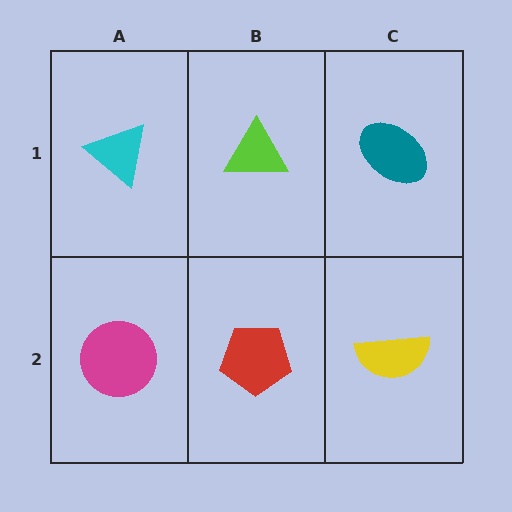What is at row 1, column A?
A cyan triangle.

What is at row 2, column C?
A yellow semicircle.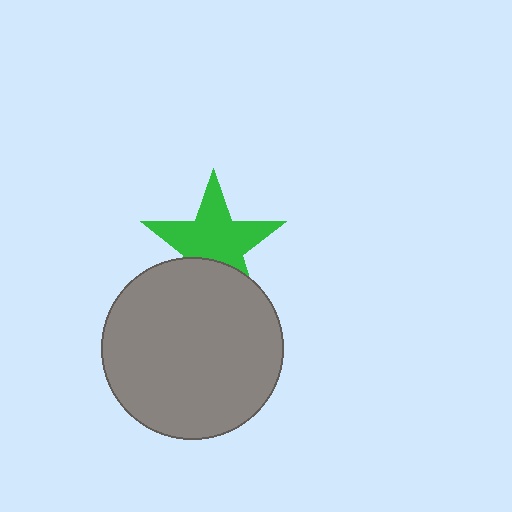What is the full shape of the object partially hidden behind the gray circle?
The partially hidden object is a green star.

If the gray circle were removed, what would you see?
You would see the complete green star.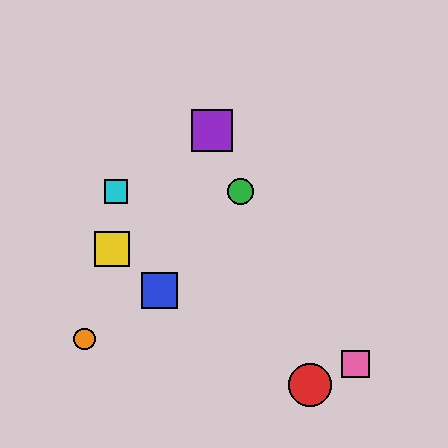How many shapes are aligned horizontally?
2 shapes (the green circle, the cyan square) are aligned horizontally.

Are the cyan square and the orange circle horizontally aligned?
No, the cyan square is at y≈192 and the orange circle is at y≈339.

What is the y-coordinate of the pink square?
The pink square is at y≈364.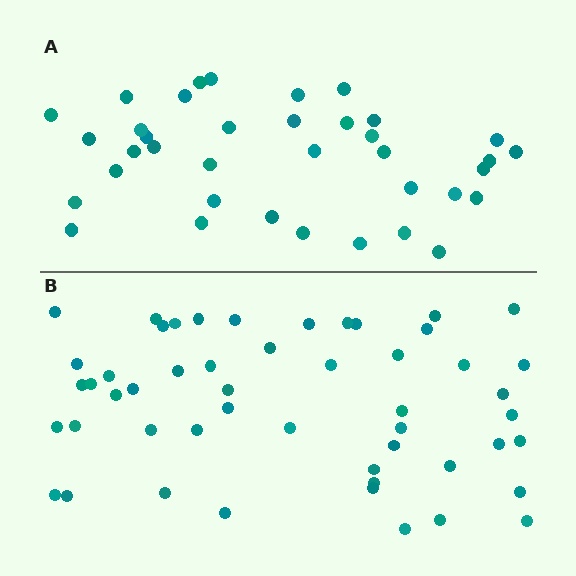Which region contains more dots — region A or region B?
Region B (the bottom region) has more dots.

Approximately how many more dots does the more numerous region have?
Region B has approximately 15 more dots than region A.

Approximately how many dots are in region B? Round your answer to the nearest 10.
About 50 dots. (The exact count is 51, which rounds to 50.)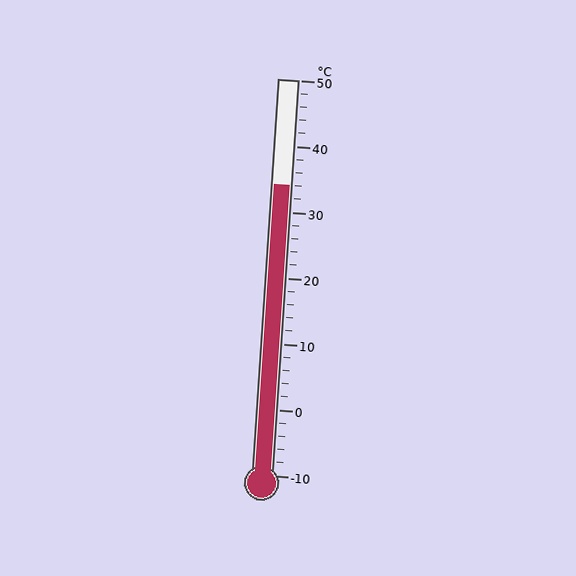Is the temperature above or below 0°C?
The temperature is above 0°C.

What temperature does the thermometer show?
The thermometer shows approximately 34°C.